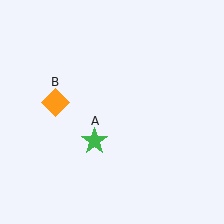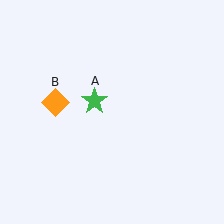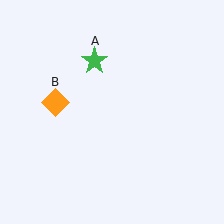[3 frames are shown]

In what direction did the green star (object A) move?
The green star (object A) moved up.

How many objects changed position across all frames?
1 object changed position: green star (object A).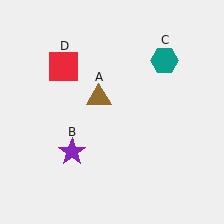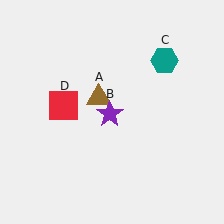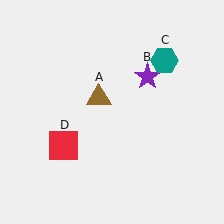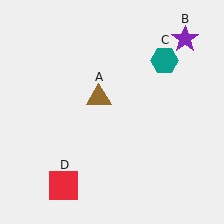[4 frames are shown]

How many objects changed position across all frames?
2 objects changed position: purple star (object B), red square (object D).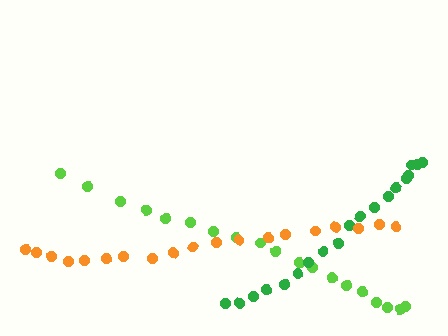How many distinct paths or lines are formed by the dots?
There are 3 distinct paths.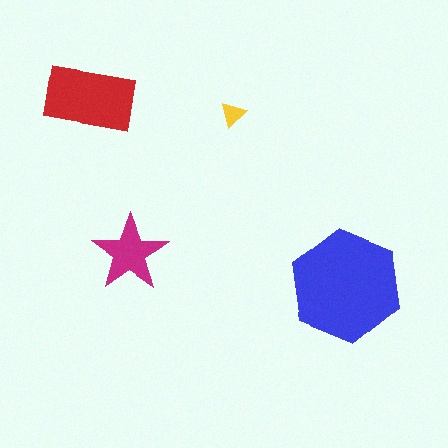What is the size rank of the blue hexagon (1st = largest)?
1st.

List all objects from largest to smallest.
The blue hexagon, the red rectangle, the magenta star, the yellow triangle.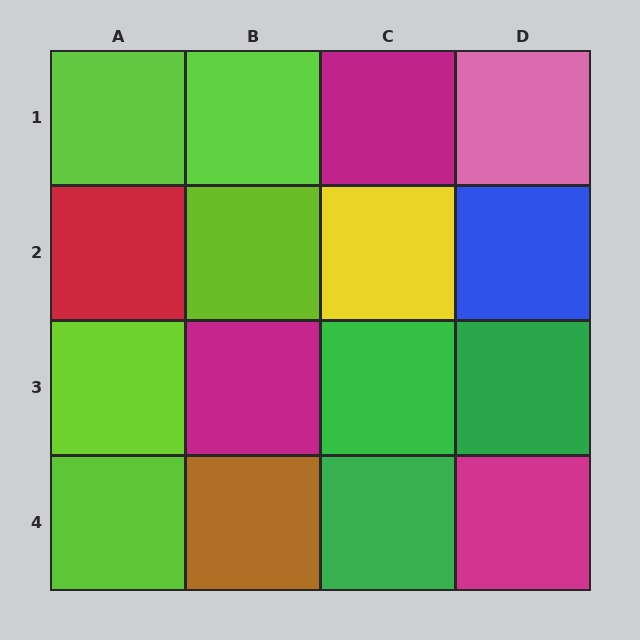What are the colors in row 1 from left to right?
Lime, lime, magenta, pink.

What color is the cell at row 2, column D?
Blue.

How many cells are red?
1 cell is red.